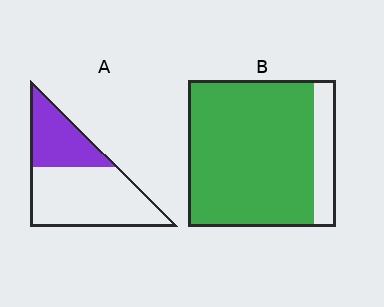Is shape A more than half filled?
No.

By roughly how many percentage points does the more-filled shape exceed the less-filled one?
By roughly 50 percentage points (B over A).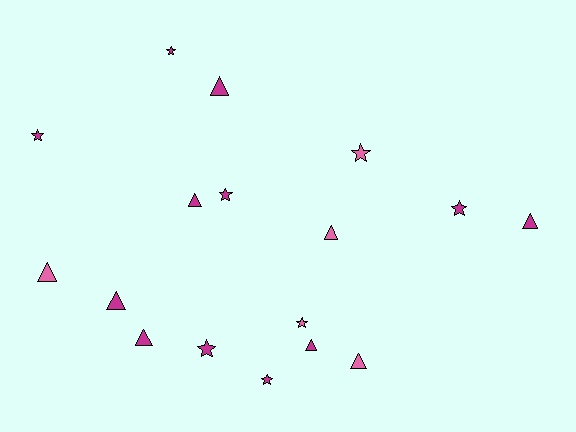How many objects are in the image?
There are 17 objects.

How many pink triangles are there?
There are 3 pink triangles.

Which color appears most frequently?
Magenta, with 12 objects.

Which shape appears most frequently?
Triangle, with 9 objects.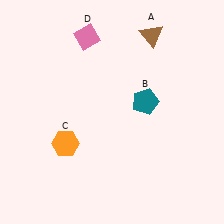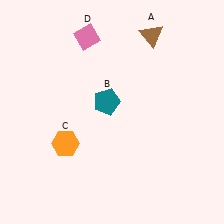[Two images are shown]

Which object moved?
The teal pentagon (B) moved left.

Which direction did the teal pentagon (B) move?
The teal pentagon (B) moved left.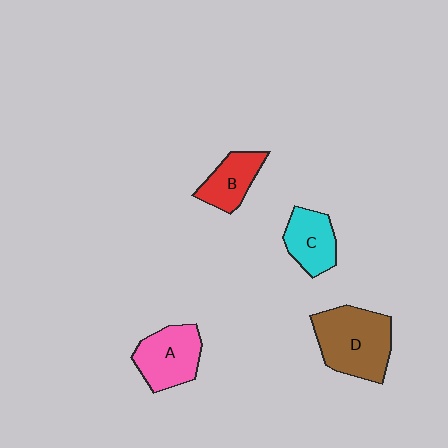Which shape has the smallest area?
Shape B (red).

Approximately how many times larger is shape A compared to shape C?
Approximately 1.3 times.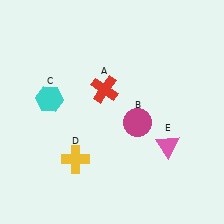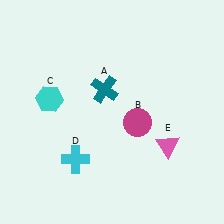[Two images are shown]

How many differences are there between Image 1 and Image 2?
There are 2 differences between the two images.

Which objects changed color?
A changed from red to teal. D changed from yellow to cyan.